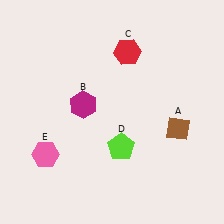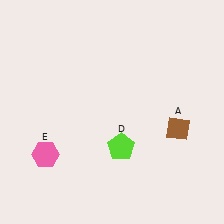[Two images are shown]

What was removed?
The magenta hexagon (B), the red hexagon (C) were removed in Image 2.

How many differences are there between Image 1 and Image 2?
There are 2 differences between the two images.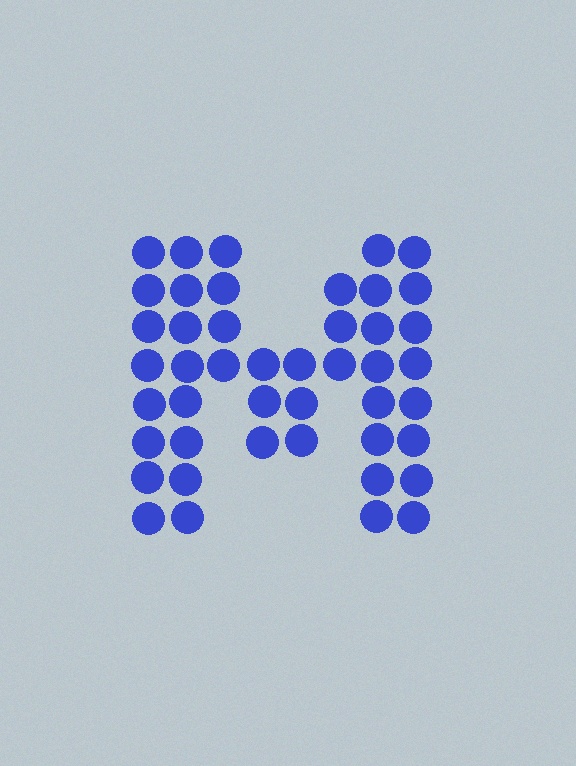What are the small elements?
The small elements are circles.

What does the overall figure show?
The overall figure shows the letter M.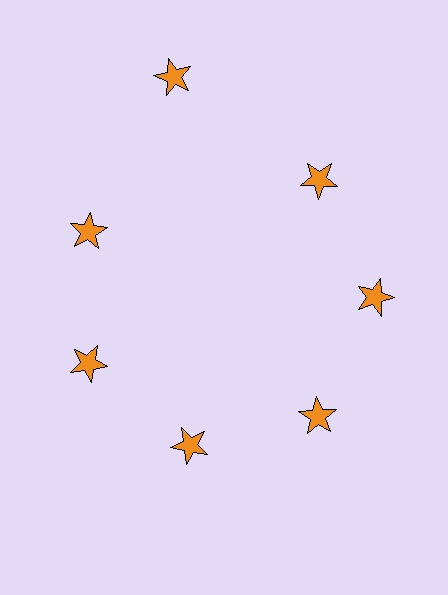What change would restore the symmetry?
The symmetry would be restored by moving it inward, back onto the ring so that all 7 stars sit at equal angles and equal distance from the center.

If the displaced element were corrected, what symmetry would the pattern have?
It would have 7-fold rotational symmetry — the pattern would map onto itself every 51 degrees.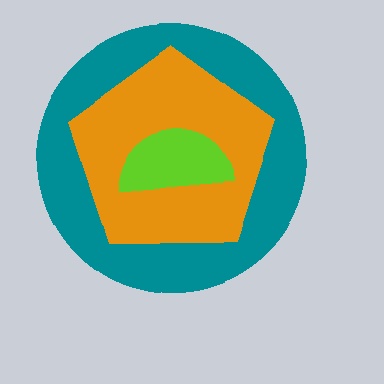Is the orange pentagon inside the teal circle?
Yes.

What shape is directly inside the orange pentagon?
The lime semicircle.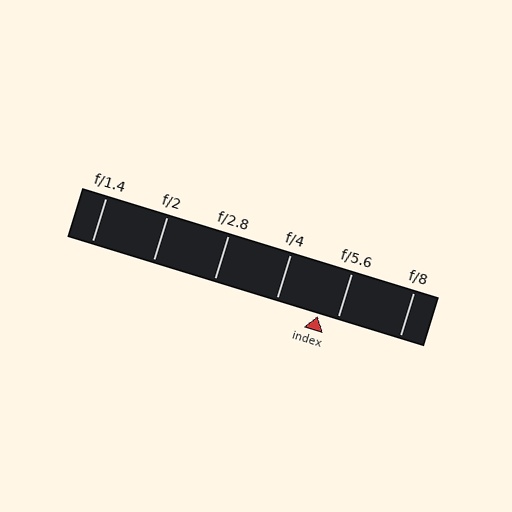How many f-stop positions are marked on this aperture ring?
There are 6 f-stop positions marked.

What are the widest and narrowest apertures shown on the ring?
The widest aperture shown is f/1.4 and the narrowest is f/8.